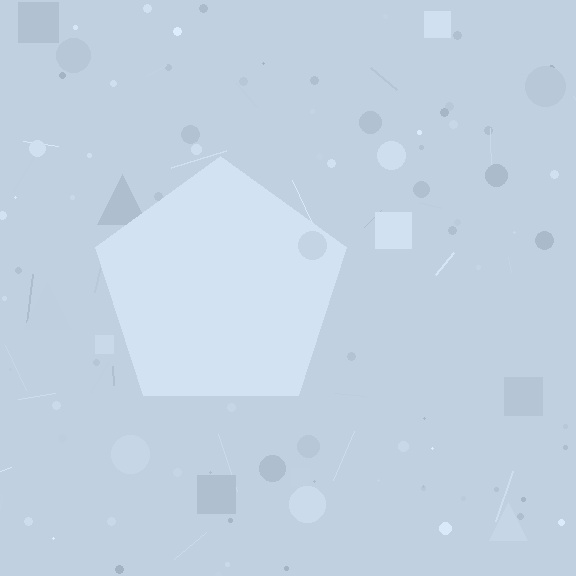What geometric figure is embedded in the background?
A pentagon is embedded in the background.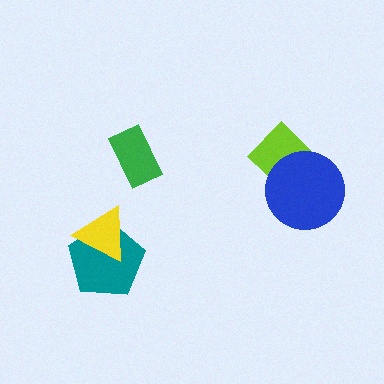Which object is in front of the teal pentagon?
The yellow triangle is in front of the teal pentagon.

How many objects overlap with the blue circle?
1 object overlaps with the blue circle.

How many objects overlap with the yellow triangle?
1 object overlaps with the yellow triangle.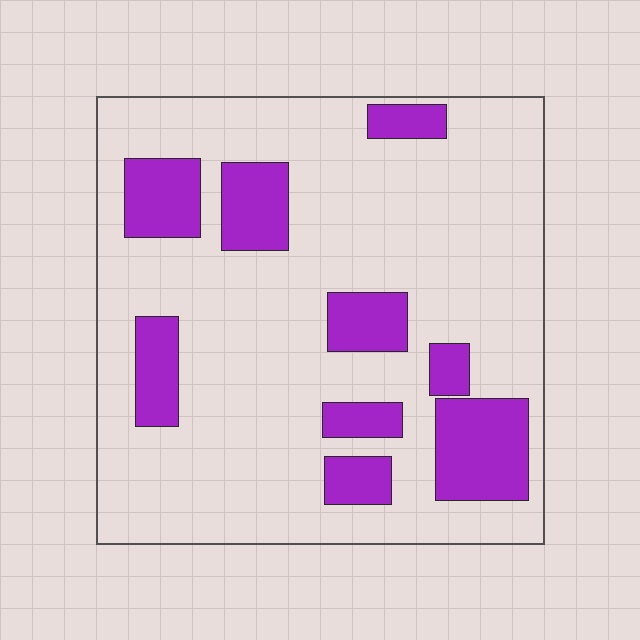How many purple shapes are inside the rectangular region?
9.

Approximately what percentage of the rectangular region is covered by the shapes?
Approximately 20%.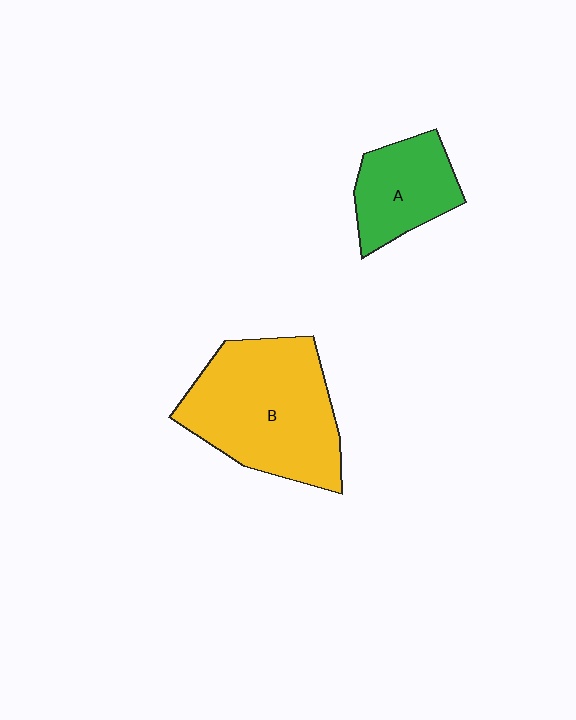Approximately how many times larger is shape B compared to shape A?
Approximately 2.0 times.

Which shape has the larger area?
Shape B (yellow).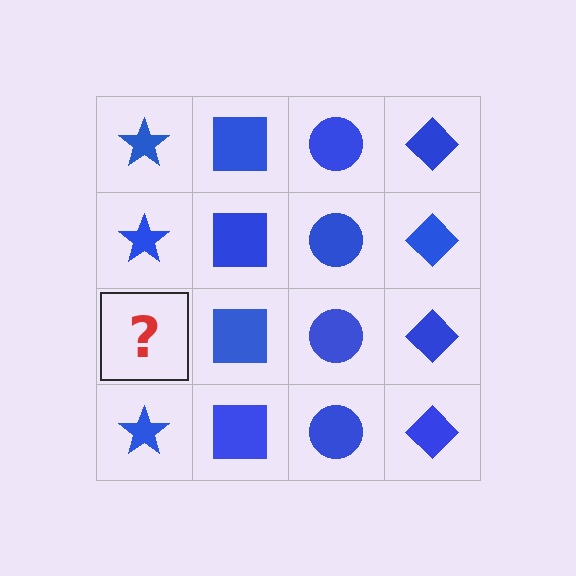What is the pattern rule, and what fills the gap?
The rule is that each column has a consistent shape. The gap should be filled with a blue star.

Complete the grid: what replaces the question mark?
The question mark should be replaced with a blue star.